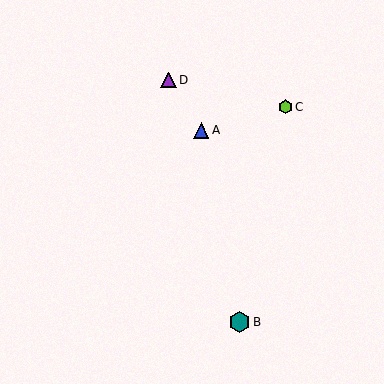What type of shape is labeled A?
Shape A is a blue triangle.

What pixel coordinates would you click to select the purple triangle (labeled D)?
Click at (169, 80) to select the purple triangle D.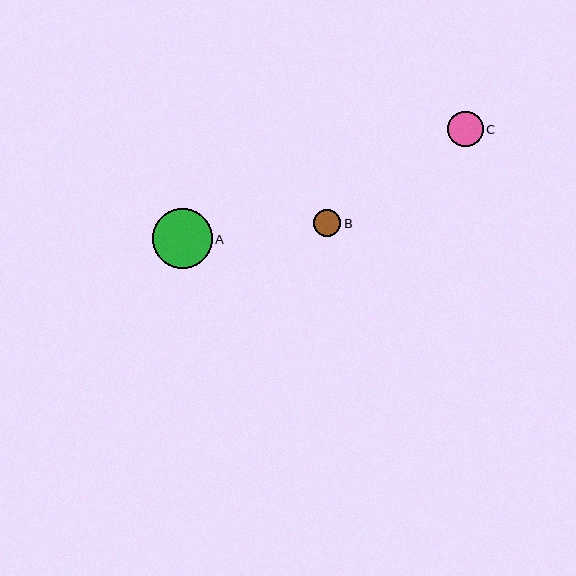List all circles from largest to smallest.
From largest to smallest: A, C, B.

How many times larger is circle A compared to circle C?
Circle A is approximately 1.7 times the size of circle C.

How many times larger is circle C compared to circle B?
Circle C is approximately 1.3 times the size of circle B.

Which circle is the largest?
Circle A is the largest with a size of approximately 60 pixels.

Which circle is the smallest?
Circle B is the smallest with a size of approximately 27 pixels.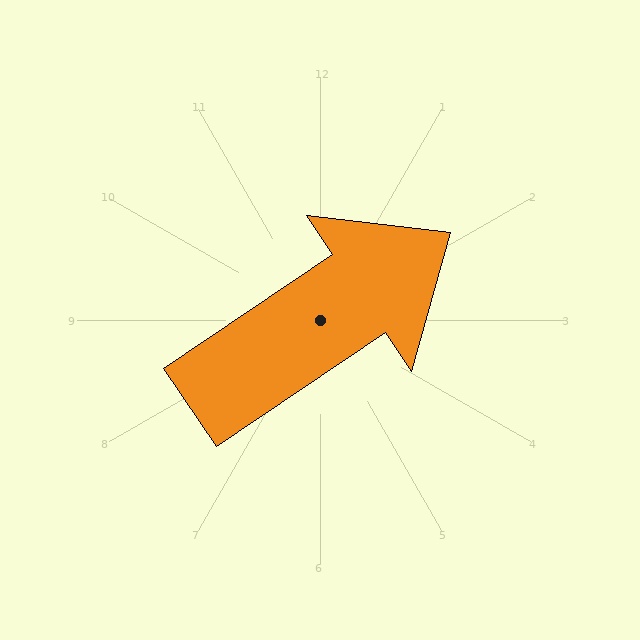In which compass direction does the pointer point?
Northeast.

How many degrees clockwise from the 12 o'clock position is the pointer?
Approximately 56 degrees.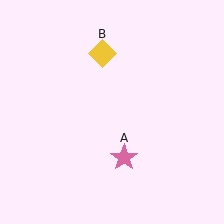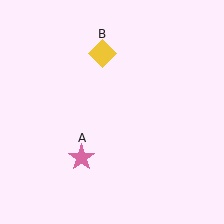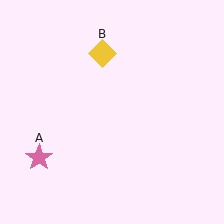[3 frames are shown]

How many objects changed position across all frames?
1 object changed position: pink star (object A).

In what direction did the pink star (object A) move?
The pink star (object A) moved left.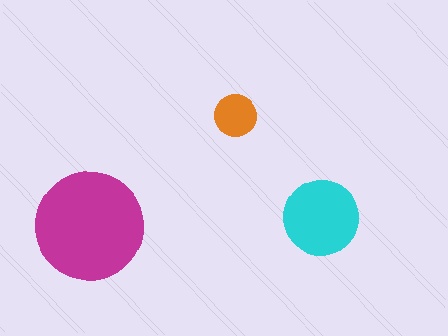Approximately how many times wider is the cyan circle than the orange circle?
About 2 times wider.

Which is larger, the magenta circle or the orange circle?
The magenta one.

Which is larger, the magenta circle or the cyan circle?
The magenta one.